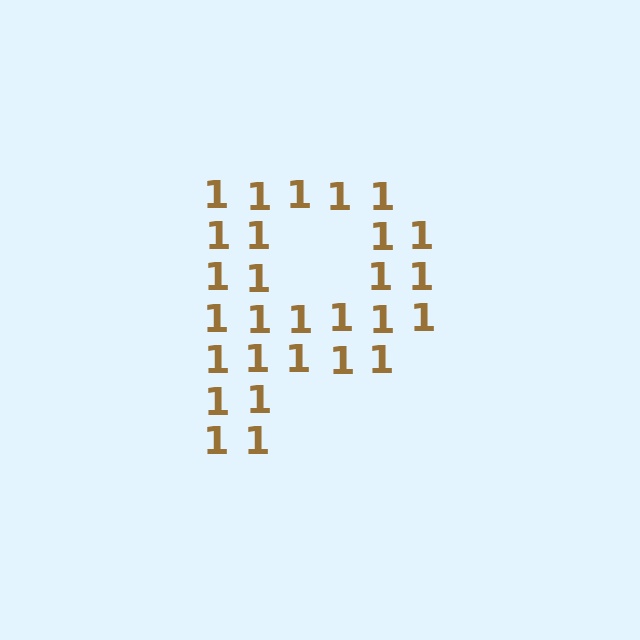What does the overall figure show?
The overall figure shows the letter P.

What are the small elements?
The small elements are digit 1's.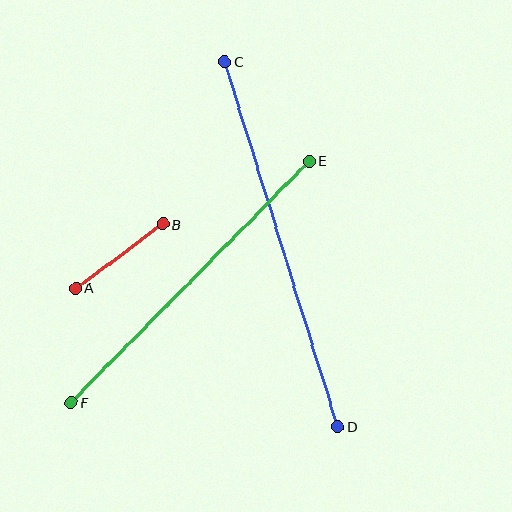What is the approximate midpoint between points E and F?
The midpoint is at approximately (190, 282) pixels.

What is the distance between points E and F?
The distance is approximately 339 pixels.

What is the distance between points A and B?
The distance is approximately 108 pixels.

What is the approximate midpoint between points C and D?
The midpoint is at approximately (281, 244) pixels.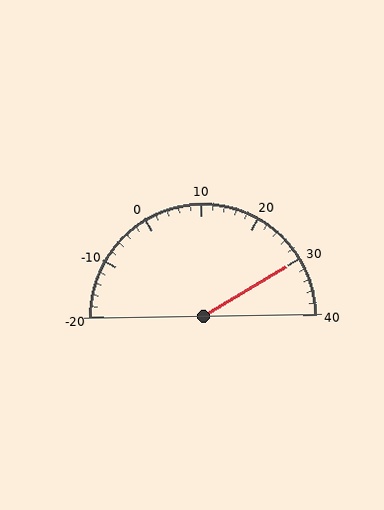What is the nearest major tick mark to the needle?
The nearest major tick mark is 30.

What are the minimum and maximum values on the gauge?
The gauge ranges from -20 to 40.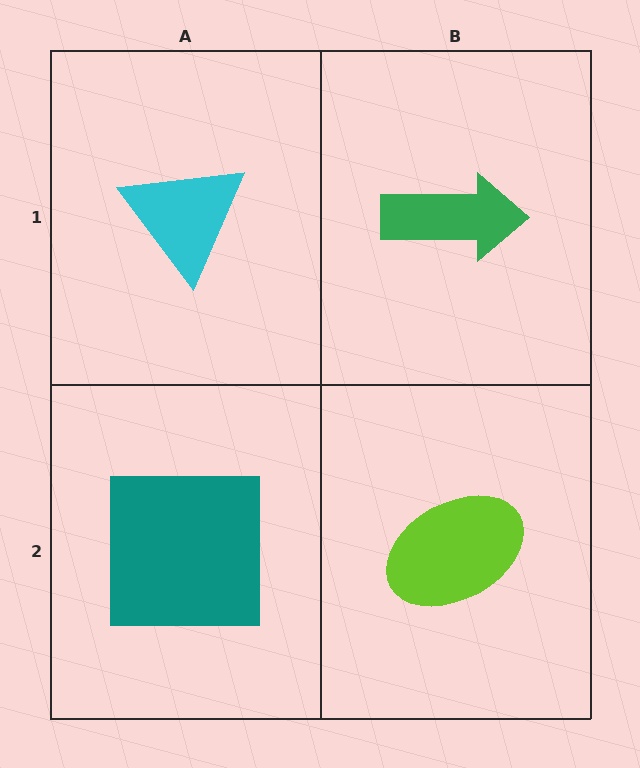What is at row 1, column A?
A cyan triangle.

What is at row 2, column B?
A lime ellipse.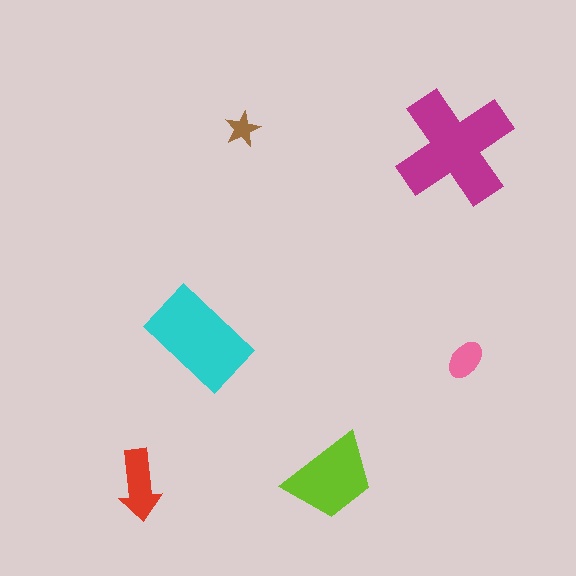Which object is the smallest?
The brown star.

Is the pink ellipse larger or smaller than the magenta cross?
Smaller.